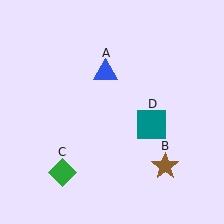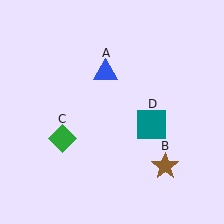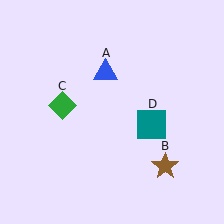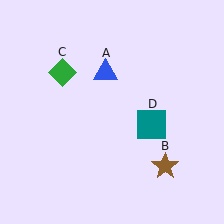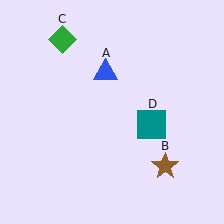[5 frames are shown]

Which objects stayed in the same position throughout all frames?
Blue triangle (object A) and brown star (object B) and teal square (object D) remained stationary.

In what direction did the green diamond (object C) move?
The green diamond (object C) moved up.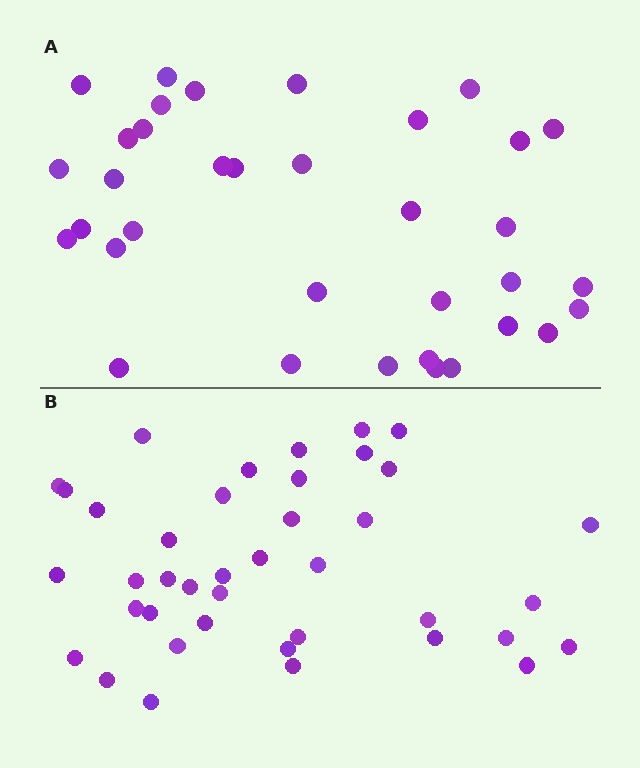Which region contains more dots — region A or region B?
Region B (the bottom region) has more dots.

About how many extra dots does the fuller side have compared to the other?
Region B has about 5 more dots than region A.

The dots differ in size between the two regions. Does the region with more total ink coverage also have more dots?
No. Region A has more total ink coverage because its dots are larger, but region B actually contains more individual dots. Total area can be misleading — the number of items is what matters here.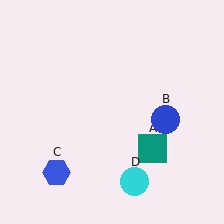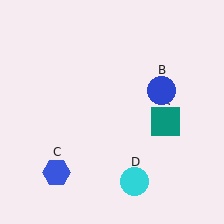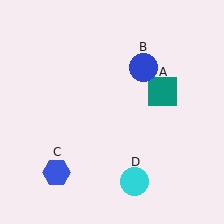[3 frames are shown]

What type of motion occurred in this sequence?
The teal square (object A), blue circle (object B) rotated counterclockwise around the center of the scene.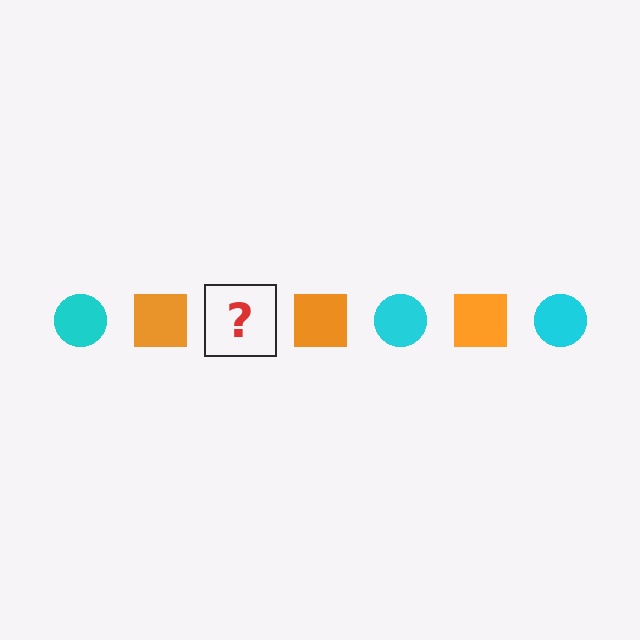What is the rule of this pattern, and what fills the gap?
The rule is that the pattern alternates between cyan circle and orange square. The gap should be filled with a cyan circle.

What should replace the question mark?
The question mark should be replaced with a cyan circle.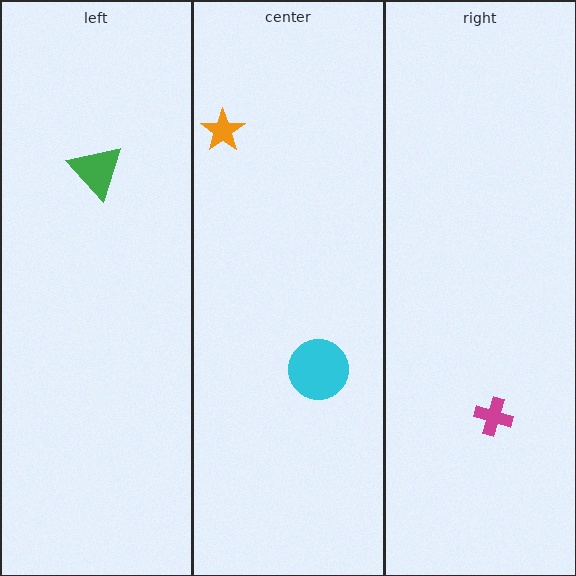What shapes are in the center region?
The orange star, the cyan circle.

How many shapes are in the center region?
2.